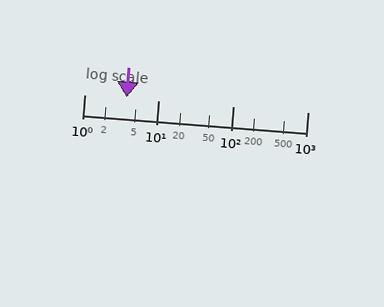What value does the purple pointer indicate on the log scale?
The pointer indicates approximately 3.7.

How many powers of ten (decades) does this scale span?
The scale spans 3 decades, from 1 to 1000.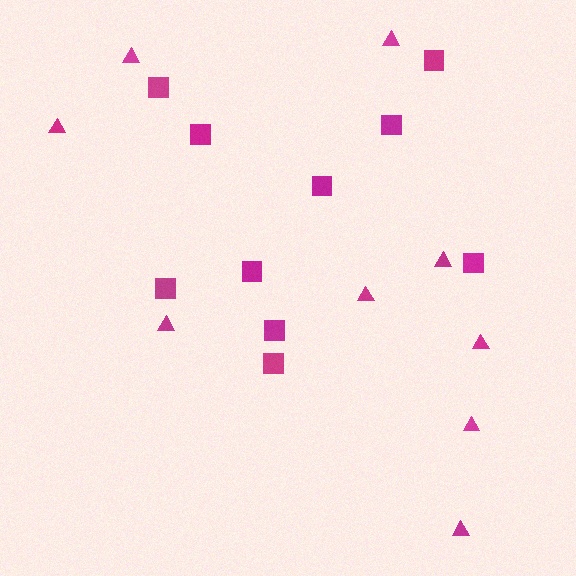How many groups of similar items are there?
There are 2 groups: one group of squares (10) and one group of triangles (9).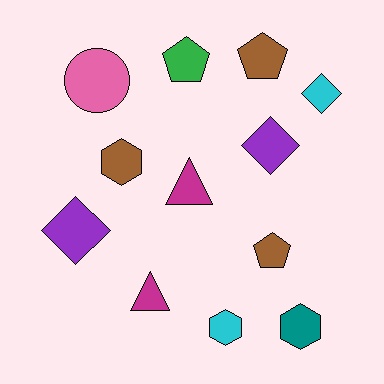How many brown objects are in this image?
There are 3 brown objects.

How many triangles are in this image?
There are 2 triangles.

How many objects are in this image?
There are 12 objects.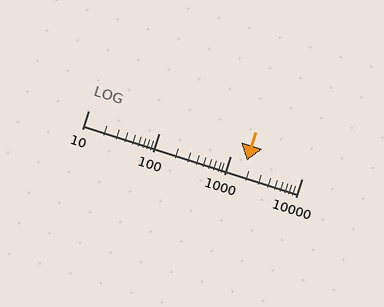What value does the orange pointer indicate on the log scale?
The pointer indicates approximately 1700.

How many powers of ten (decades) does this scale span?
The scale spans 3 decades, from 10 to 10000.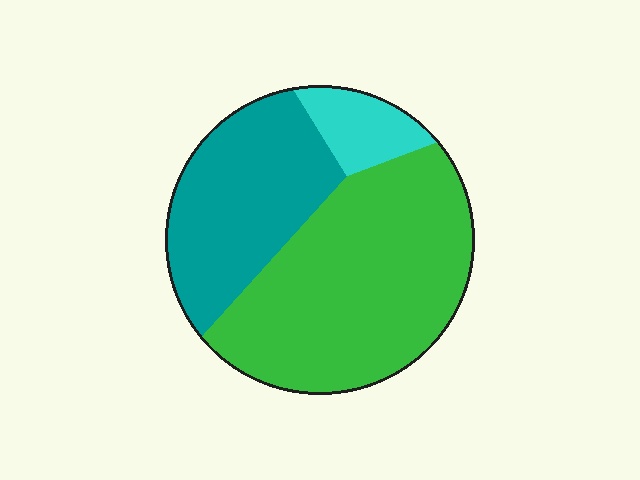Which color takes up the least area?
Cyan, at roughly 10%.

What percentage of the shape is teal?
Teal takes up between a third and a half of the shape.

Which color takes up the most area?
Green, at roughly 55%.